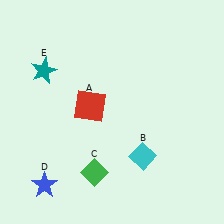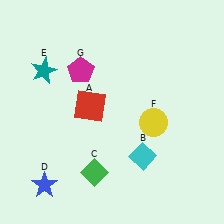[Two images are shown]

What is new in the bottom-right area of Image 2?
A yellow circle (F) was added in the bottom-right area of Image 2.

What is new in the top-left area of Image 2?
A magenta pentagon (G) was added in the top-left area of Image 2.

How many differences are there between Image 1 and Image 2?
There are 2 differences between the two images.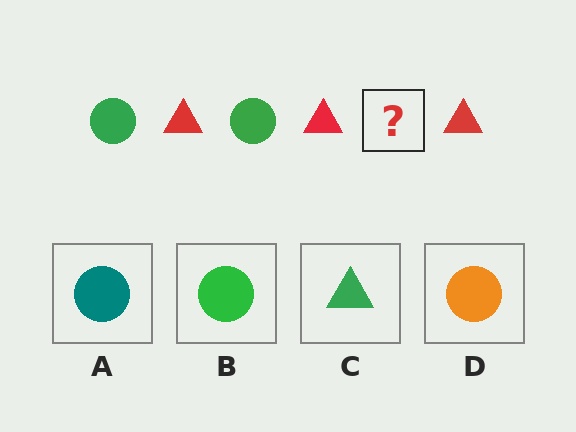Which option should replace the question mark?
Option B.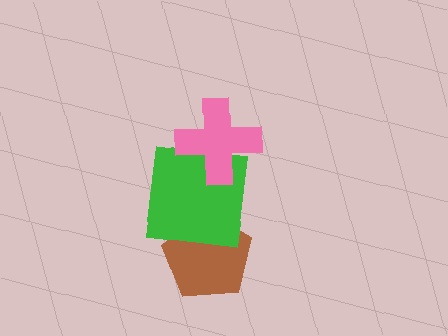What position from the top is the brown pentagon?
The brown pentagon is 3rd from the top.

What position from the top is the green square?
The green square is 2nd from the top.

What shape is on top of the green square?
The pink cross is on top of the green square.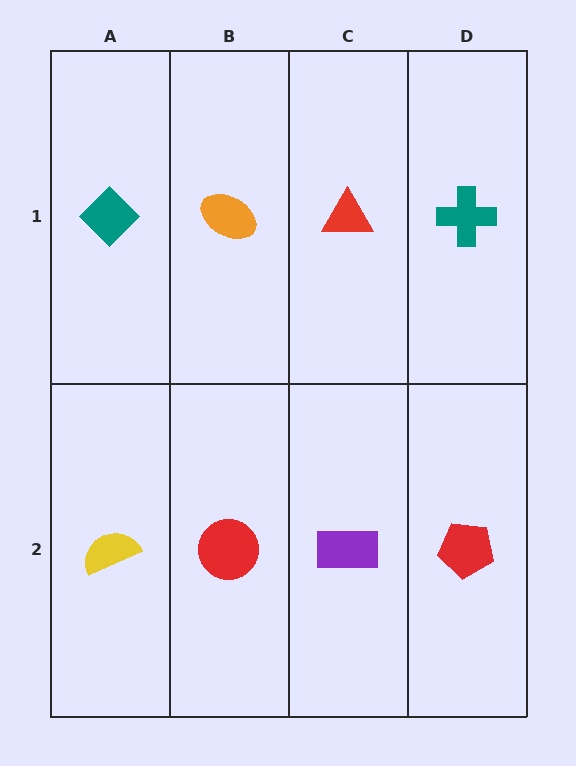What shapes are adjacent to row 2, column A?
A teal diamond (row 1, column A), a red circle (row 2, column B).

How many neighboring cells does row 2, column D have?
2.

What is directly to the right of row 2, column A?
A red circle.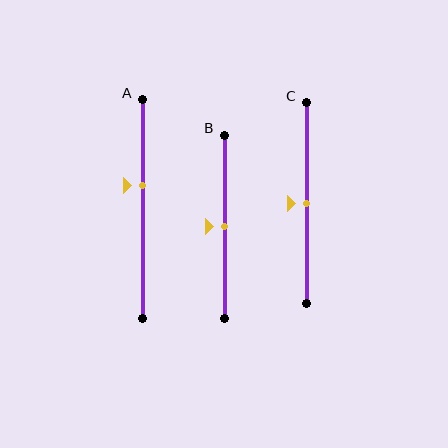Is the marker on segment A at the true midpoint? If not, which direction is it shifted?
No, the marker on segment A is shifted upward by about 11% of the segment length.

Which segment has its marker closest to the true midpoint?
Segment B has its marker closest to the true midpoint.